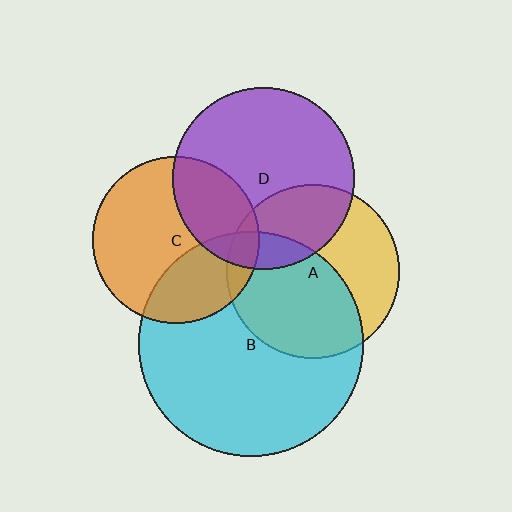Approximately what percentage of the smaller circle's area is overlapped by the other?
Approximately 30%.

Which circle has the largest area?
Circle B (cyan).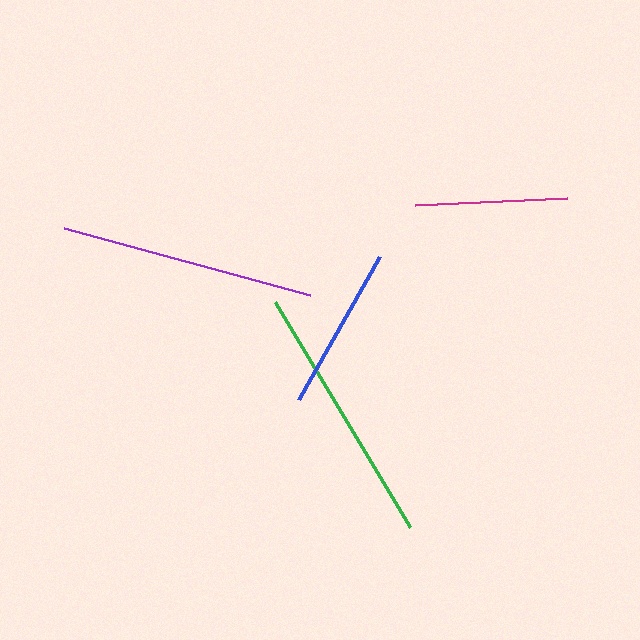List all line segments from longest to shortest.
From longest to shortest: green, purple, blue, magenta.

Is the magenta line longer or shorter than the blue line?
The blue line is longer than the magenta line.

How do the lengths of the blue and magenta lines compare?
The blue and magenta lines are approximately the same length.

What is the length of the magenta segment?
The magenta segment is approximately 152 pixels long.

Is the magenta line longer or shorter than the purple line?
The purple line is longer than the magenta line.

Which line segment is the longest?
The green line is the longest at approximately 262 pixels.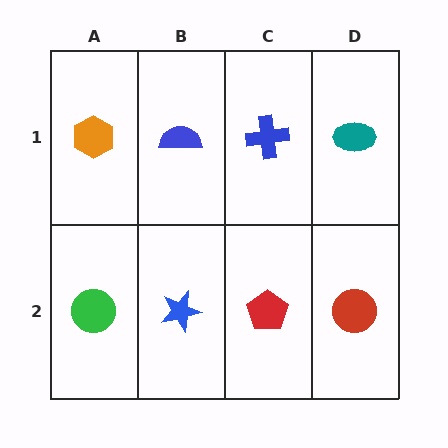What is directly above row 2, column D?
A teal ellipse.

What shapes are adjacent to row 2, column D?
A teal ellipse (row 1, column D), a red pentagon (row 2, column C).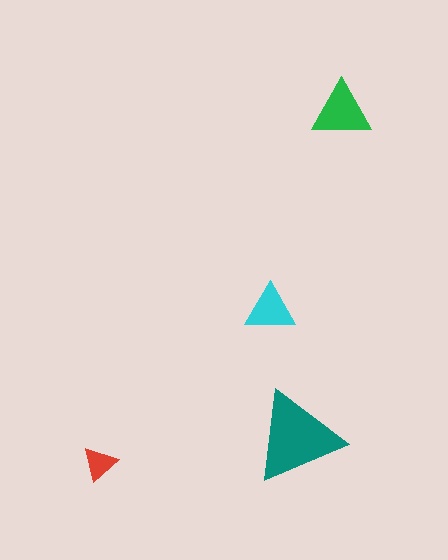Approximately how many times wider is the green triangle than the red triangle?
About 1.5 times wider.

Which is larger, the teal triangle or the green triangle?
The teal one.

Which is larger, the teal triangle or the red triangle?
The teal one.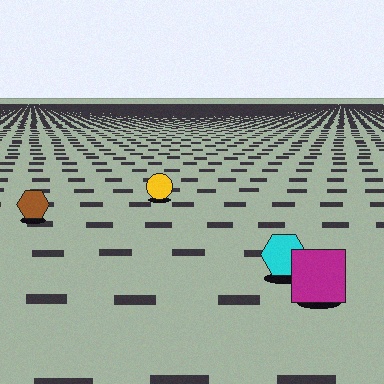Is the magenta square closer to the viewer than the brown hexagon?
Yes. The magenta square is closer — you can tell from the texture gradient: the ground texture is coarser near it.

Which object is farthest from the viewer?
The yellow circle is farthest from the viewer. It appears smaller and the ground texture around it is denser.